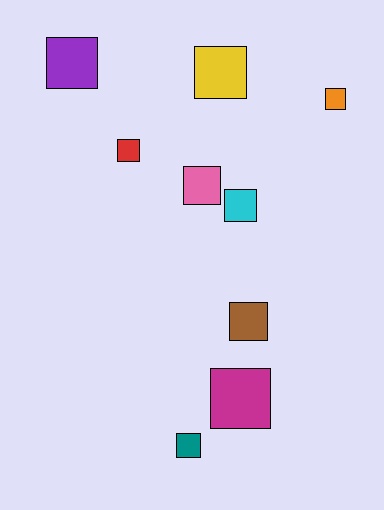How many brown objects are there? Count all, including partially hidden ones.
There is 1 brown object.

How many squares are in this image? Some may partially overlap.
There are 9 squares.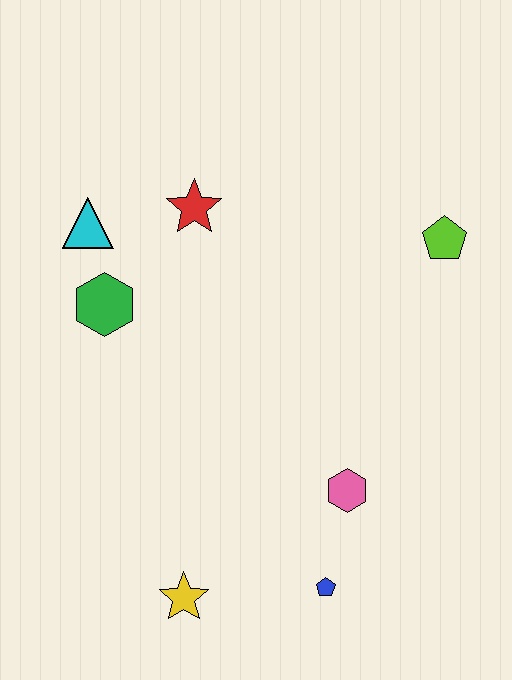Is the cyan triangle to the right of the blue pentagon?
No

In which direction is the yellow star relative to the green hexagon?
The yellow star is below the green hexagon.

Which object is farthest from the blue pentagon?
The cyan triangle is farthest from the blue pentagon.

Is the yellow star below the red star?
Yes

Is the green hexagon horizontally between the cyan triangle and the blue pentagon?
Yes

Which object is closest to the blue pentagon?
The pink hexagon is closest to the blue pentagon.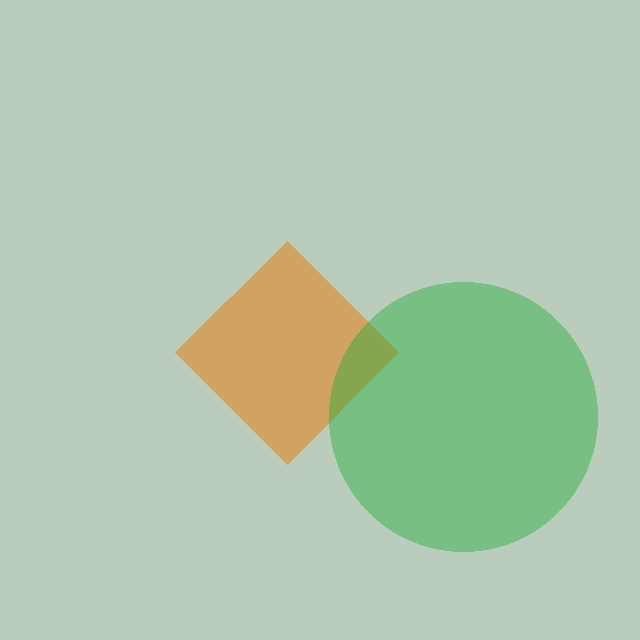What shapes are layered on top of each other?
The layered shapes are: an orange diamond, a green circle.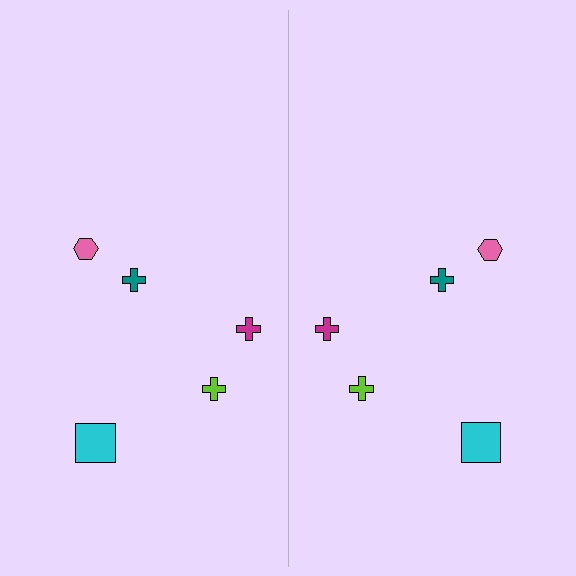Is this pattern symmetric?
Yes, this pattern has bilateral (reflection) symmetry.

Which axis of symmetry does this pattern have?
The pattern has a vertical axis of symmetry running through the center of the image.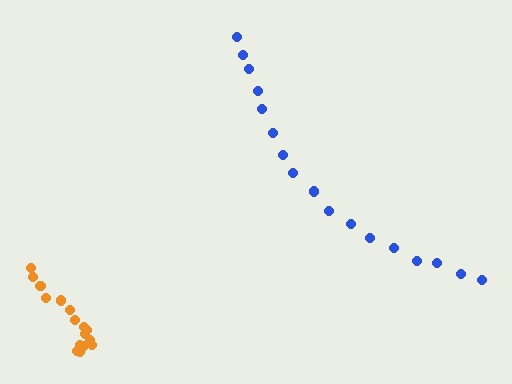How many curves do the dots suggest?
There are 2 distinct paths.